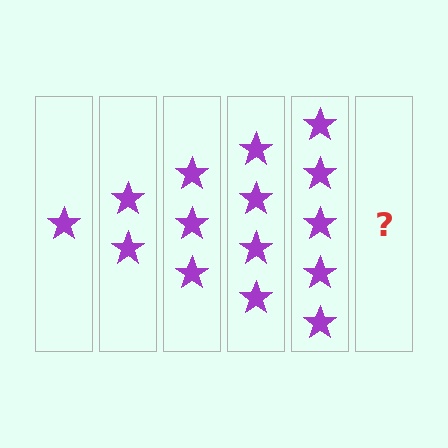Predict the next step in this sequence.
The next step is 6 stars.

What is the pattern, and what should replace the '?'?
The pattern is that each step adds one more star. The '?' should be 6 stars.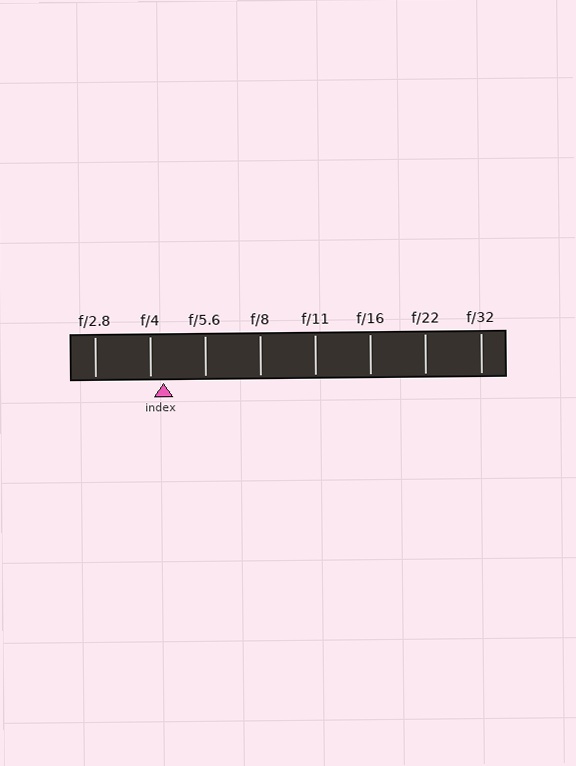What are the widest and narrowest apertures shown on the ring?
The widest aperture shown is f/2.8 and the narrowest is f/32.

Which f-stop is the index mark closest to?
The index mark is closest to f/4.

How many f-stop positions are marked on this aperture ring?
There are 8 f-stop positions marked.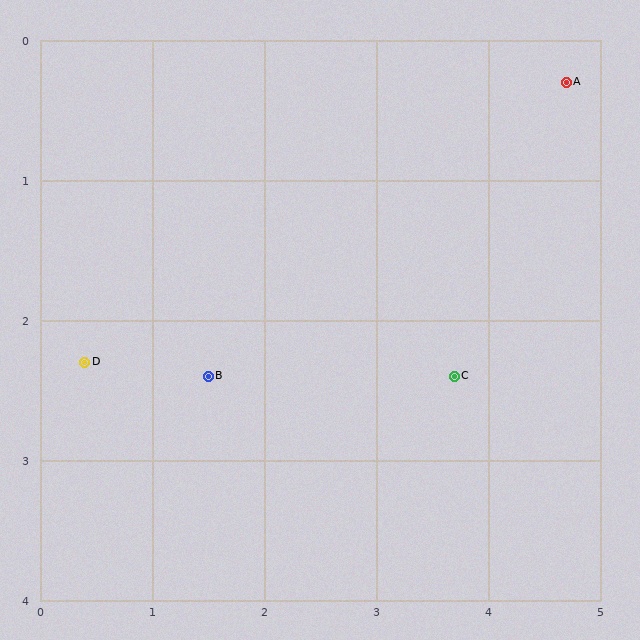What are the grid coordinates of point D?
Point D is at approximately (0.4, 2.3).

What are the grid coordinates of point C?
Point C is at approximately (3.7, 2.4).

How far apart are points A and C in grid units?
Points A and C are about 2.3 grid units apart.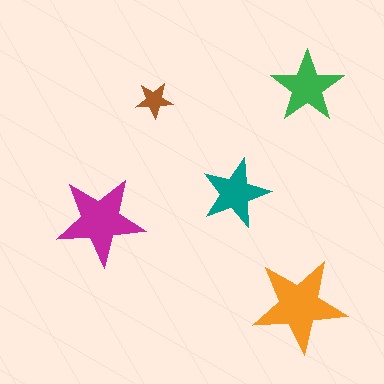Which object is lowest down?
The orange star is bottommost.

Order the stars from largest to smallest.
the orange one, the magenta one, the green one, the teal one, the brown one.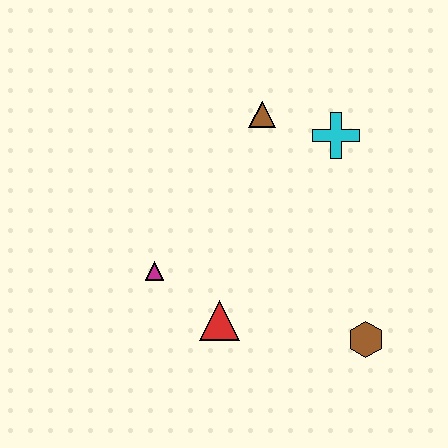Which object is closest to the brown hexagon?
The red triangle is closest to the brown hexagon.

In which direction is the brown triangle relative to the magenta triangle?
The brown triangle is above the magenta triangle.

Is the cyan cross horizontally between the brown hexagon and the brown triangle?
Yes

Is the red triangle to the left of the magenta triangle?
No